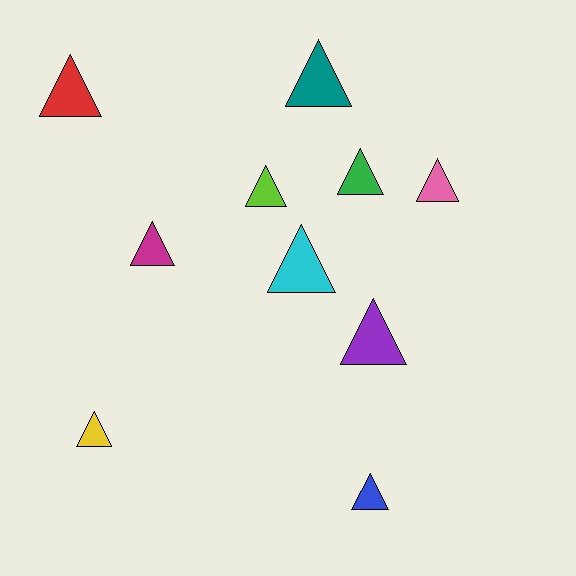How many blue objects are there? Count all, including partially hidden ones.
There is 1 blue object.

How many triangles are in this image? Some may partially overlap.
There are 10 triangles.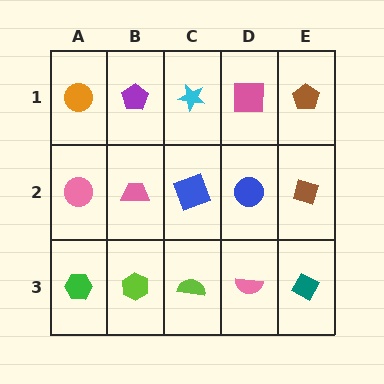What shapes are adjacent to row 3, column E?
A brown diamond (row 2, column E), a pink semicircle (row 3, column D).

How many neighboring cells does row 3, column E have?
2.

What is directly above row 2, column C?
A cyan star.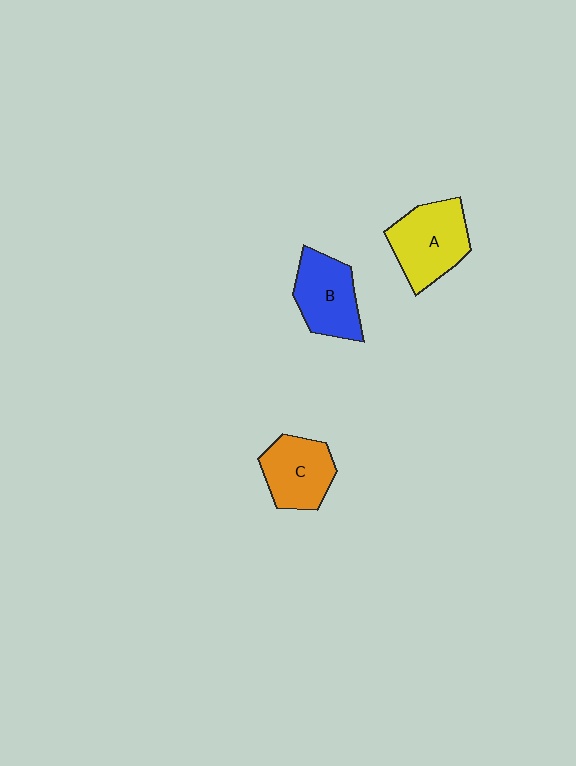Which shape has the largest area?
Shape A (yellow).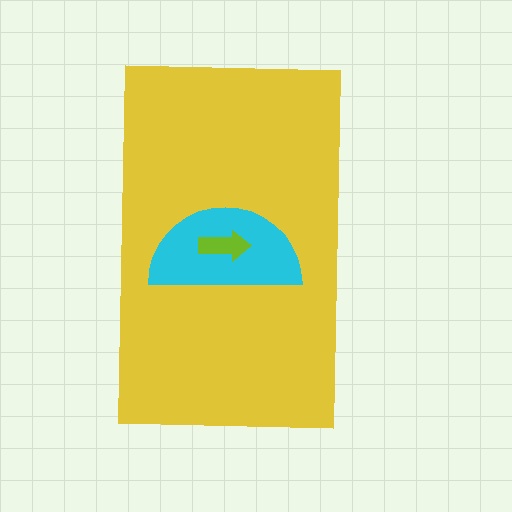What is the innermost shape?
The lime arrow.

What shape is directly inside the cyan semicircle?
The lime arrow.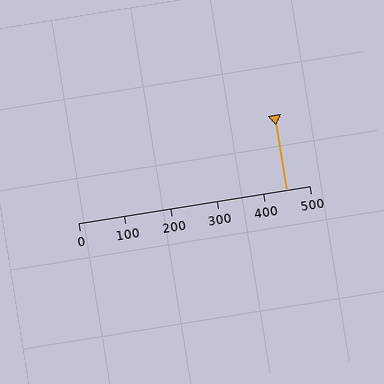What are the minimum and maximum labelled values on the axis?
The axis runs from 0 to 500.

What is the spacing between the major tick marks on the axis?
The major ticks are spaced 100 apart.